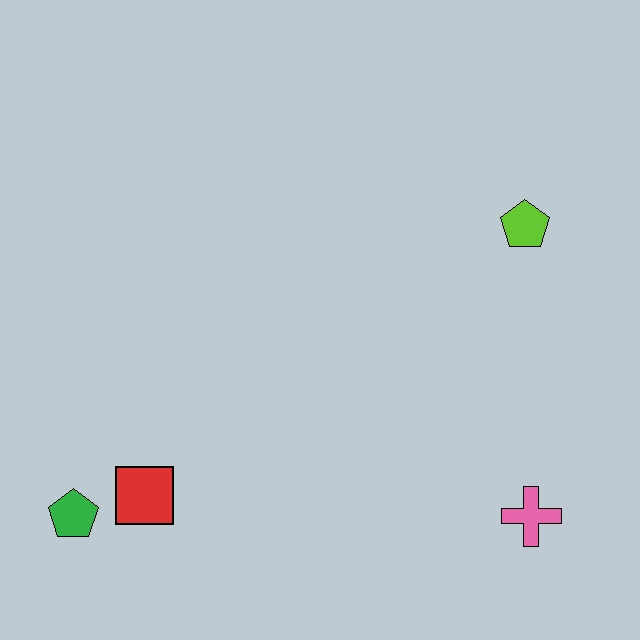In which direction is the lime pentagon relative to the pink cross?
The lime pentagon is above the pink cross.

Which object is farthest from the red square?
The lime pentagon is farthest from the red square.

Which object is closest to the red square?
The green pentagon is closest to the red square.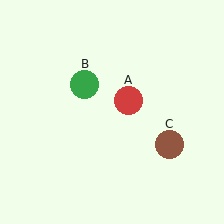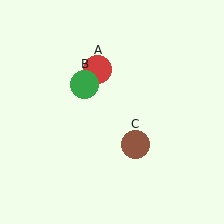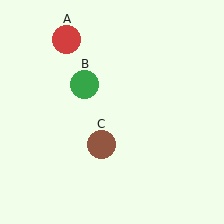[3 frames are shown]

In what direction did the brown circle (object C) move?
The brown circle (object C) moved left.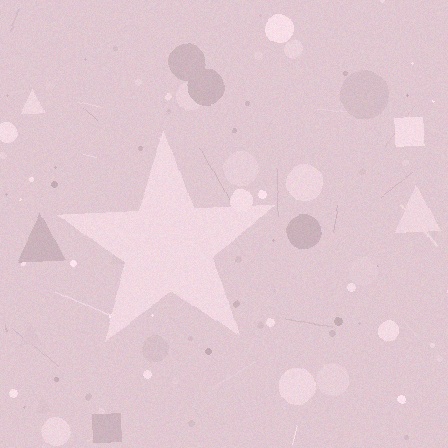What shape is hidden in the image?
A star is hidden in the image.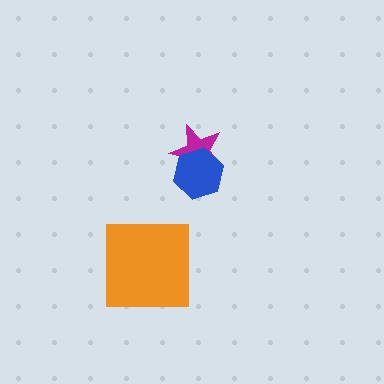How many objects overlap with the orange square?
0 objects overlap with the orange square.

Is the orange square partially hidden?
No, no other shape covers it.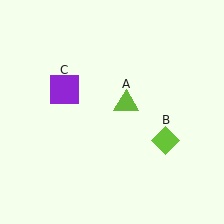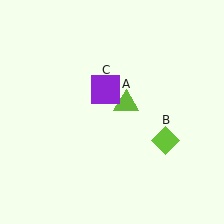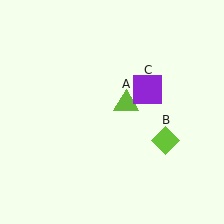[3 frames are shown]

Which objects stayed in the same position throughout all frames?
Lime triangle (object A) and lime diamond (object B) remained stationary.